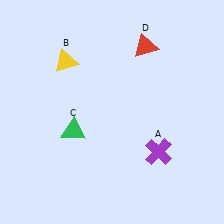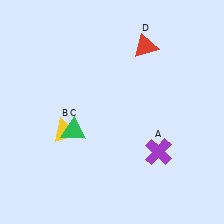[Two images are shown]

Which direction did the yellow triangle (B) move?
The yellow triangle (B) moved down.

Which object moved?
The yellow triangle (B) moved down.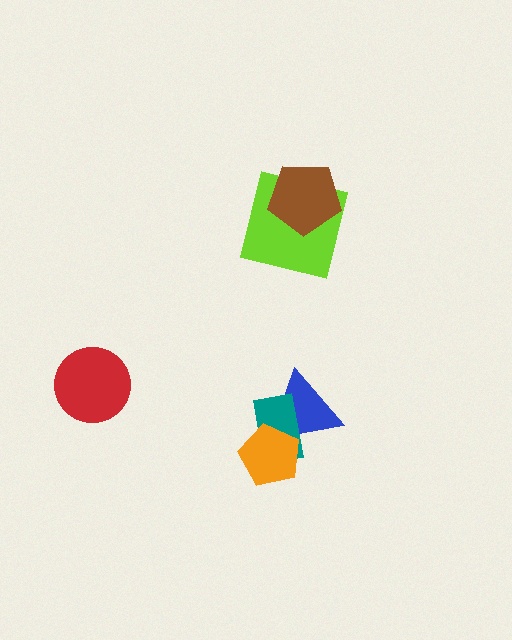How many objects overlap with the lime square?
1 object overlaps with the lime square.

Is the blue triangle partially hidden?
Yes, it is partially covered by another shape.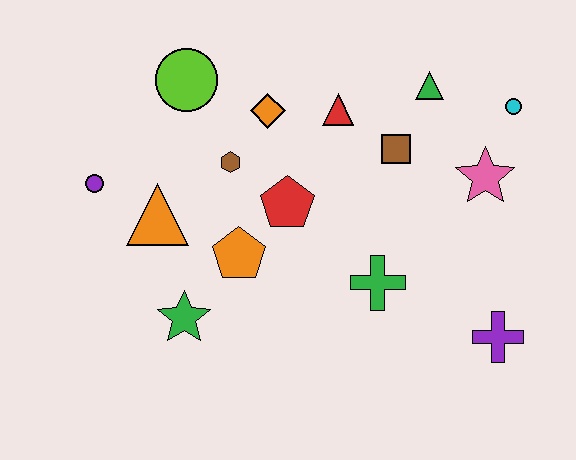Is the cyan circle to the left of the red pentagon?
No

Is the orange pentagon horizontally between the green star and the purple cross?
Yes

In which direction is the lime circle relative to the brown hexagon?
The lime circle is above the brown hexagon.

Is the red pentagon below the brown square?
Yes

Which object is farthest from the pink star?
The purple circle is farthest from the pink star.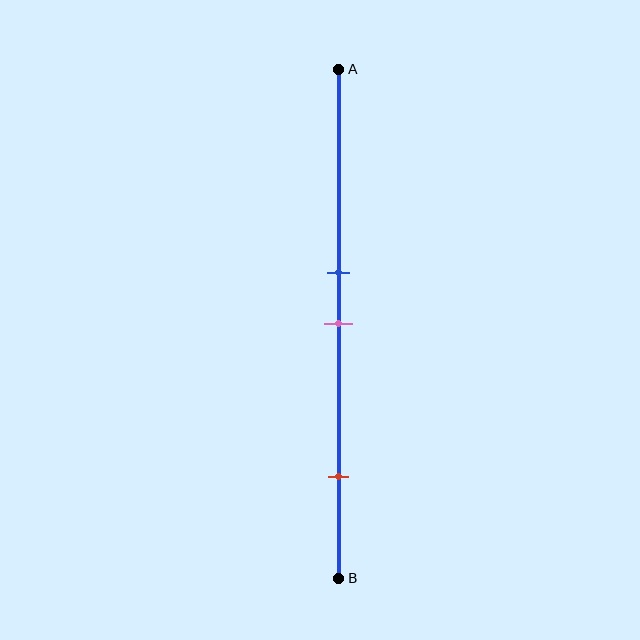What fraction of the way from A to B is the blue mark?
The blue mark is approximately 40% (0.4) of the way from A to B.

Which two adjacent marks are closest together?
The blue and pink marks are the closest adjacent pair.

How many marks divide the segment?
There are 3 marks dividing the segment.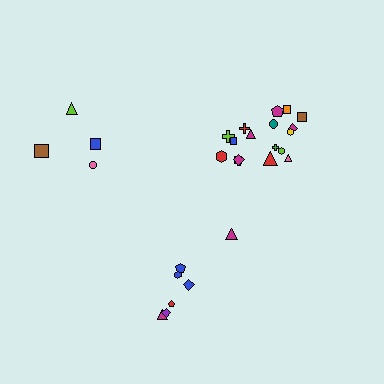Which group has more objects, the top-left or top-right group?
The top-right group.